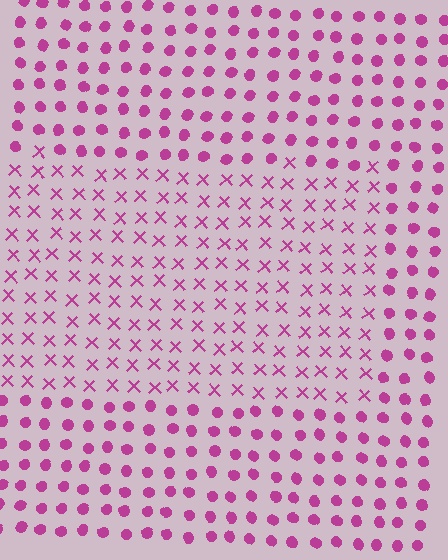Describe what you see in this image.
The image is filled with small magenta elements arranged in a uniform grid. A rectangle-shaped region contains X marks, while the surrounding area contains circles. The boundary is defined purely by the change in element shape.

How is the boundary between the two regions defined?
The boundary is defined by a change in element shape: X marks inside vs. circles outside. All elements share the same color and spacing.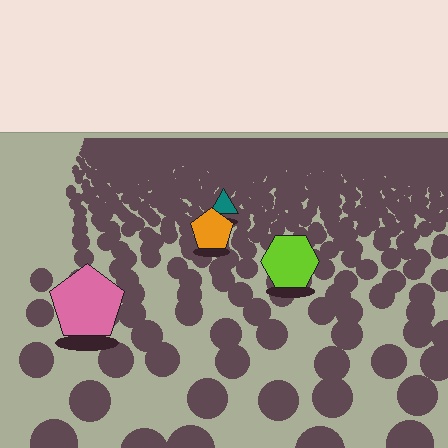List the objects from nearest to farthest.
From nearest to farthest: the pink pentagon, the lime hexagon, the orange pentagon, the teal triangle.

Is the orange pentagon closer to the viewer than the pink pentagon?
No. The pink pentagon is closer — you can tell from the texture gradient: the ground texture is coarser near it.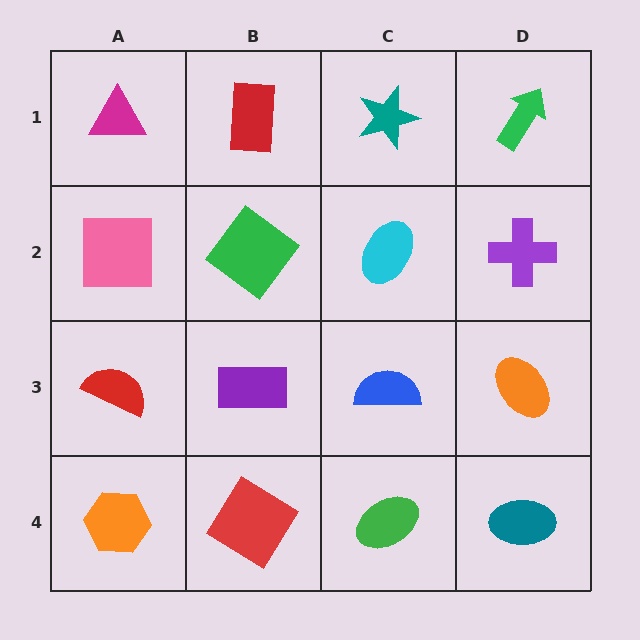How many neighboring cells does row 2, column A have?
3.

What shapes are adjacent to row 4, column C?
A blue semicircle (row 3, column C), a red diamond (row 4, column B), a teal ellipse (row 4, column D).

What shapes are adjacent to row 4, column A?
A red semicircle (row 3, column A), a red diamond (row 4, column B).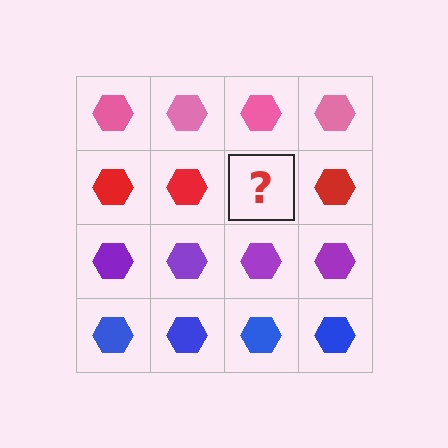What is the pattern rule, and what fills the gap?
The rule is that each row has a consistent color. The gap should be filled with a red hexagon.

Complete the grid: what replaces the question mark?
The question mark should be replaced with a red hexagon.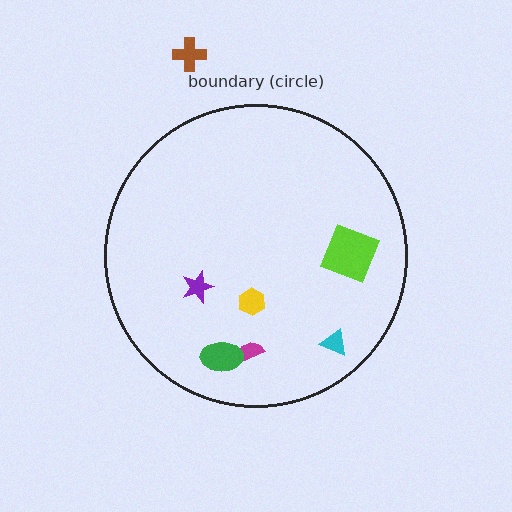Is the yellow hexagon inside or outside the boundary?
Inside.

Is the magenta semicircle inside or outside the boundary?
Inside.